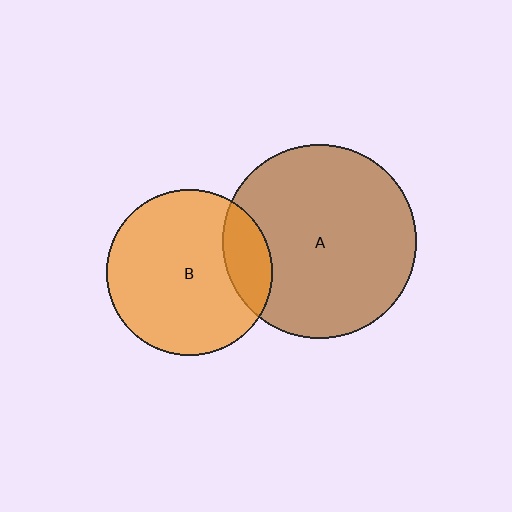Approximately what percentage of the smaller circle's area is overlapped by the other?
Approximately 15%.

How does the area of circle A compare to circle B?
Approximately 1.4 times.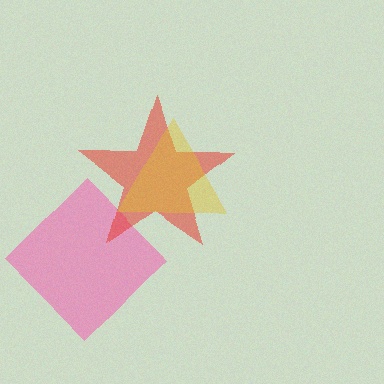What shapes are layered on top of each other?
The layered shapes are: a pink diamond, a red star, a yellow triangle.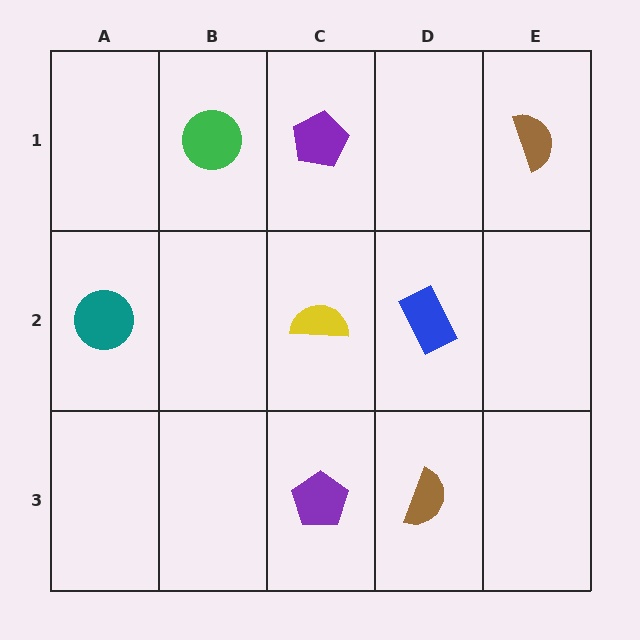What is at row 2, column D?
A blue rectangle.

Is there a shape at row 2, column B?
No, that cell is empty.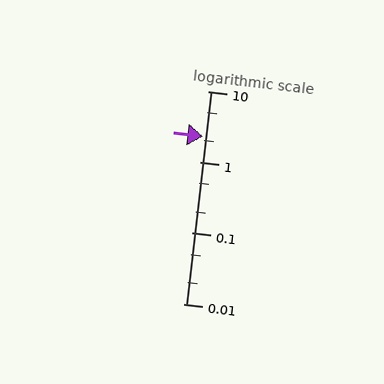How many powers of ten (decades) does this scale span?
The scale spans 3 decades, from 0.01 to 10.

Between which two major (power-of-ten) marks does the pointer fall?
The pointer is between 1 and 10.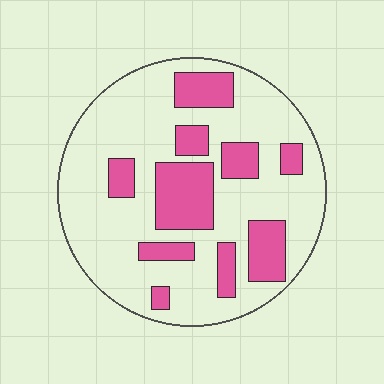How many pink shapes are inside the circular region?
10.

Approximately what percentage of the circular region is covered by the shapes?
Approximately 25%.